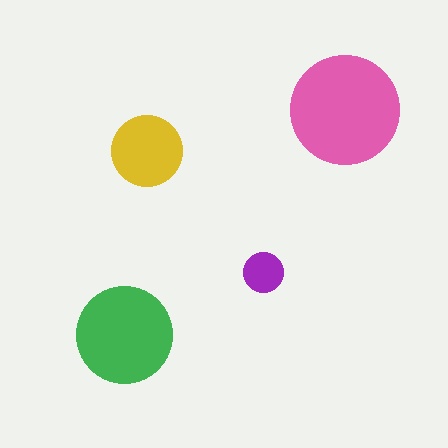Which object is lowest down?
The green circle is bottommost.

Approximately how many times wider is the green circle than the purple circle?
About 2.5 times wider.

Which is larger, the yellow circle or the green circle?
The green one.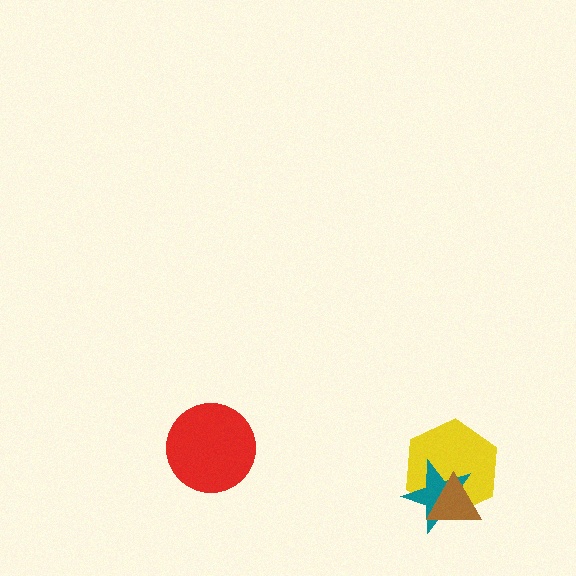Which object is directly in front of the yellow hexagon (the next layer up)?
The teal star is directly in front of the yellow hexagon.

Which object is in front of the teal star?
The brown triangle is in front of the teal star.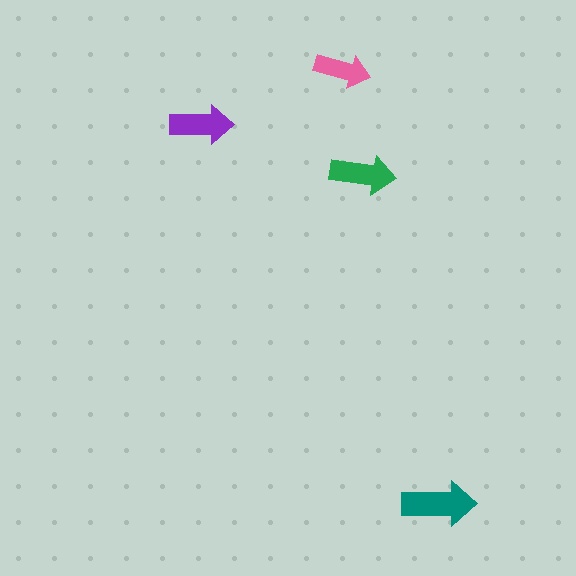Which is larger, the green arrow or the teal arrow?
The teal one.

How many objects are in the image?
There are 4 objects in the image.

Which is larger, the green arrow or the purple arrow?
The green one.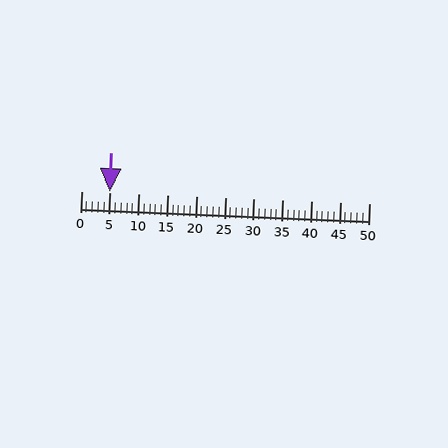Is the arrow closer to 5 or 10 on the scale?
The arrow is closer to 5.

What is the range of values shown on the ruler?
The ruler shows values from 0 to 50.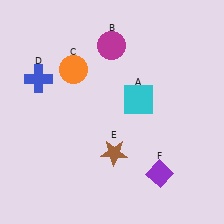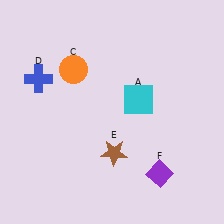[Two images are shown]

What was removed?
The magenta circle (B) was removed in Image 2.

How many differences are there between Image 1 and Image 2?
There is 1 difference between the two images.